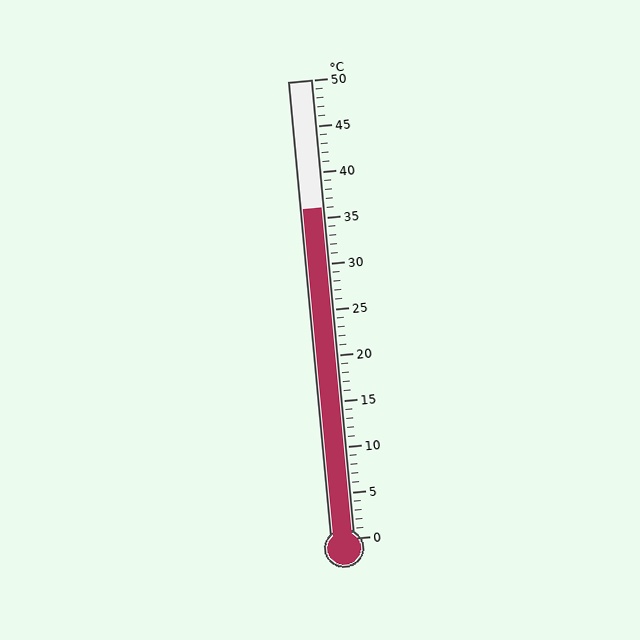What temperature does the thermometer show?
The thermometer shows approximately 36°C.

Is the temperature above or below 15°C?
The temperature is above 15°C.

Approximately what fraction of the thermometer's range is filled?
The thermometer is filled to approximately 70% of its range.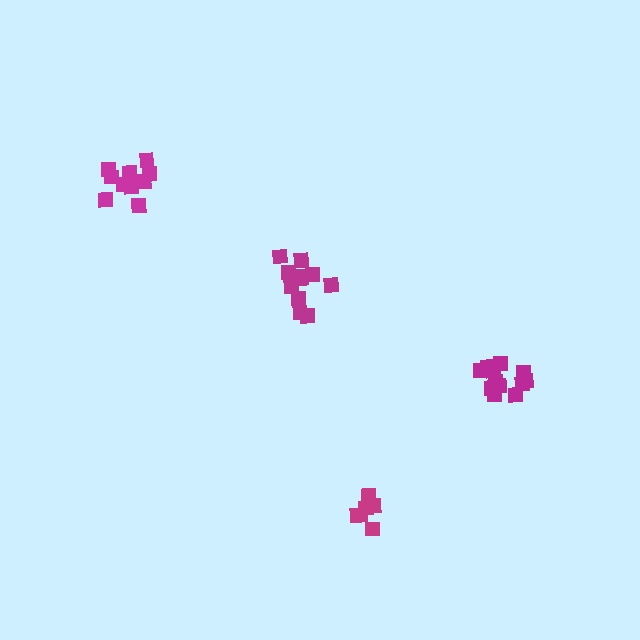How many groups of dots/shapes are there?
There are 4 groups.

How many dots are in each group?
Group 1: 12 dots, Group 2: 10 dots, Group 3: 13 dots, Group 4: 7 dots (42 total).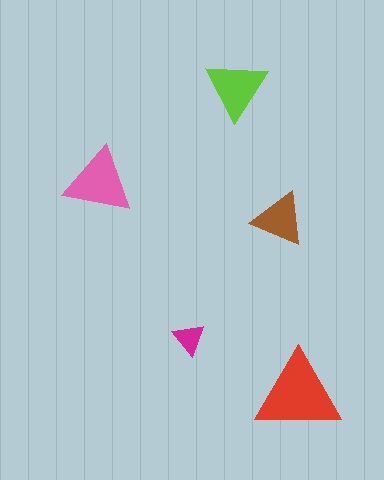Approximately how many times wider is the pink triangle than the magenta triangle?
About 2 times wider.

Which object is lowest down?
The red triangle is bottommost.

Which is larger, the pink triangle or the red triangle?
The red one.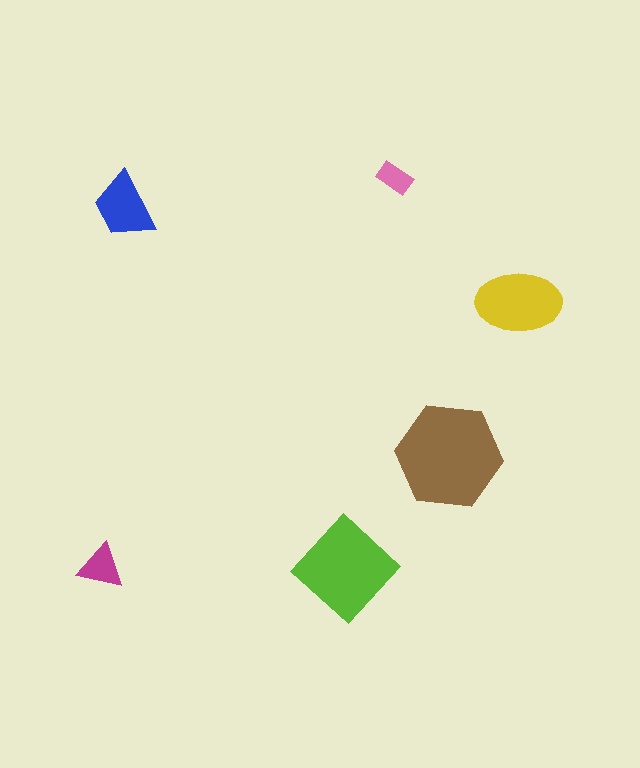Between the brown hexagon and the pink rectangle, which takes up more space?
The brown hexagon.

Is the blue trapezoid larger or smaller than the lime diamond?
Smaller.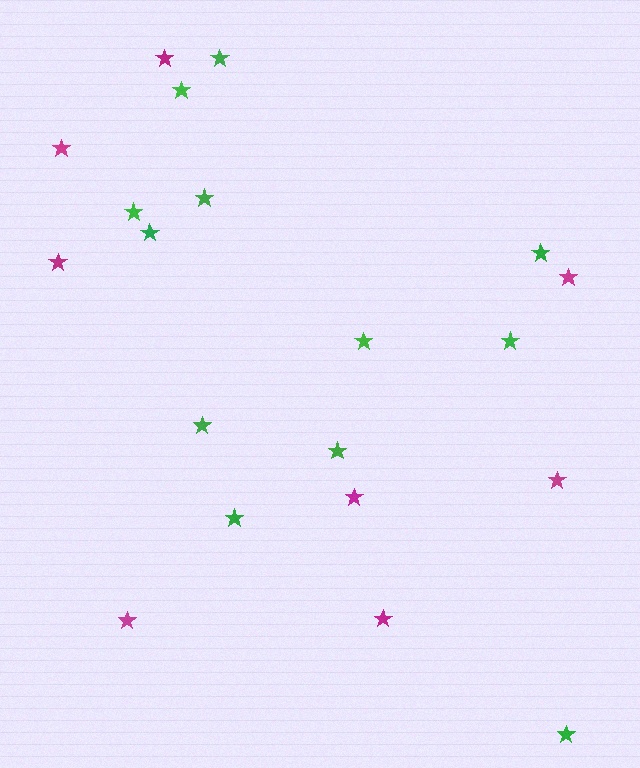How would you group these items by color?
There are 2 groups: one group of magenta stars (8) and one group of green stars (12).